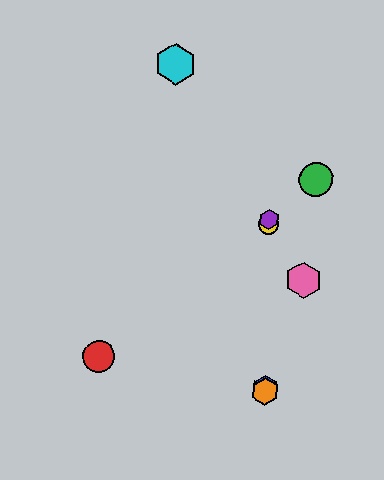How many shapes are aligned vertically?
4 shapes (the blue hexagon, the yellow circle, the purple hexagon, the orange hexagon) are aligned vertically.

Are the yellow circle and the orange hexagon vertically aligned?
Yes, both are at x≈269.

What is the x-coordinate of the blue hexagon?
The blue hexagon is at x≈265.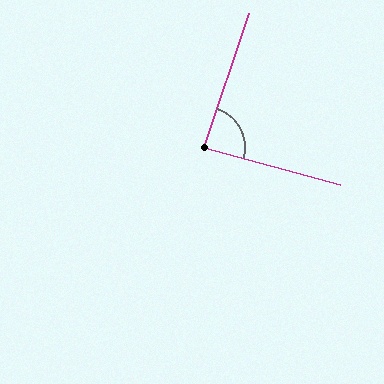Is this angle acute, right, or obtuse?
It is approximately a right angle.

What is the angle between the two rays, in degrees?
Approximately 87 degrees.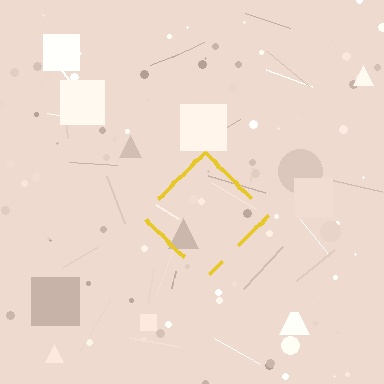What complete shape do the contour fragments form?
The contour fragments form a diamond.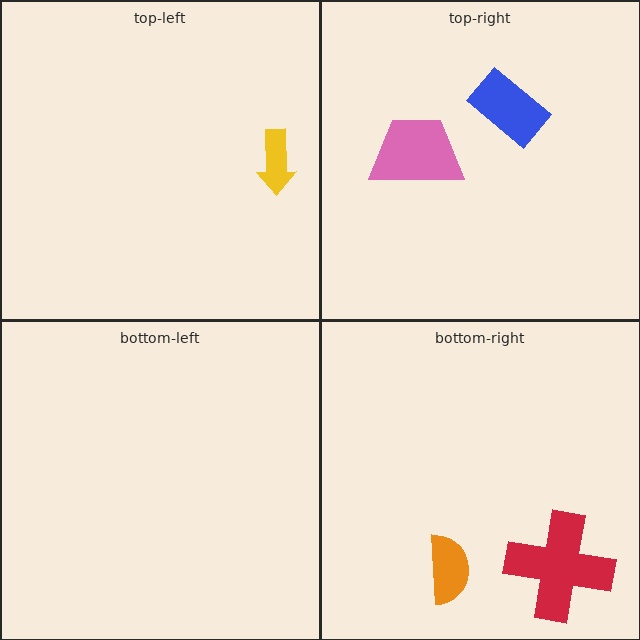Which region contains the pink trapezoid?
The top-right region.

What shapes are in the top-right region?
The blue rectangle, the pink trapezoid.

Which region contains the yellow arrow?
The top-left region.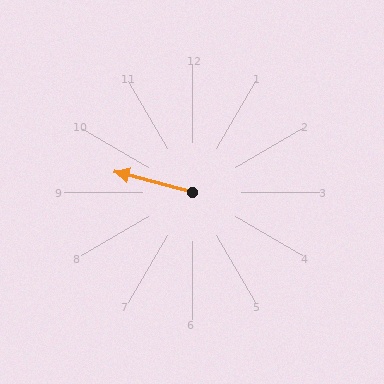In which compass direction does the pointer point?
West.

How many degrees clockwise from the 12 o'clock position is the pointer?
Approximately 285 degrees.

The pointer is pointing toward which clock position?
Roughly 10 o'clock.